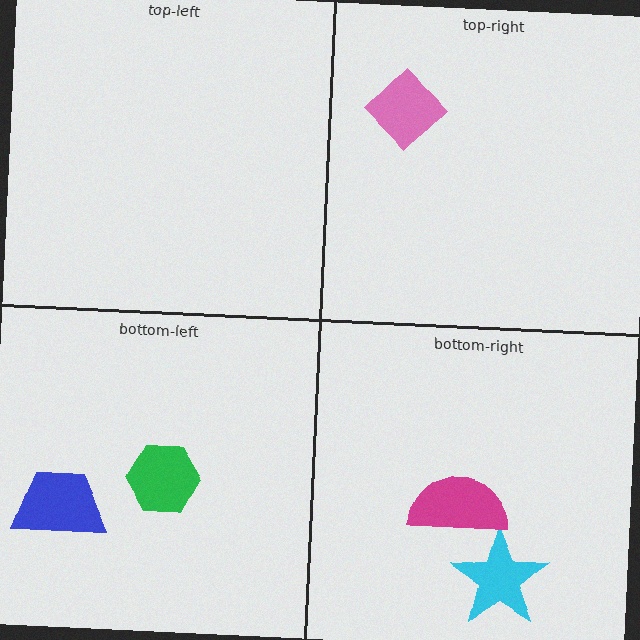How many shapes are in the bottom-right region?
2.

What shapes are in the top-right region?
The pink diamond.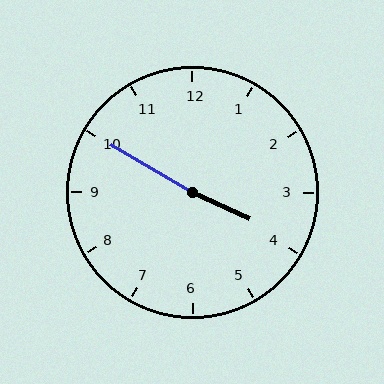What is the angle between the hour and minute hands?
Approximately 175 degrees.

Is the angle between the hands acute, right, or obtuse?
It is obtuse.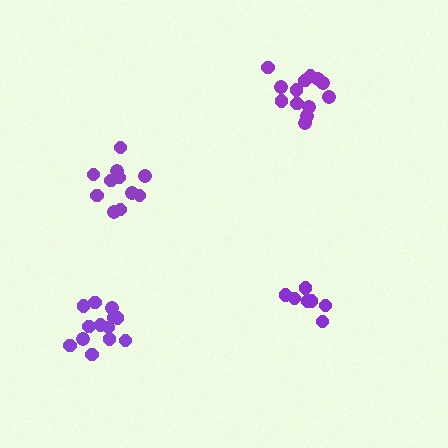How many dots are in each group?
Group 1: 13 dots, Group 2: 11 dots, Group 3: 13 dots, Group 4: 7 dots (44 total).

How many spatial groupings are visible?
There are 4 spatial groupings.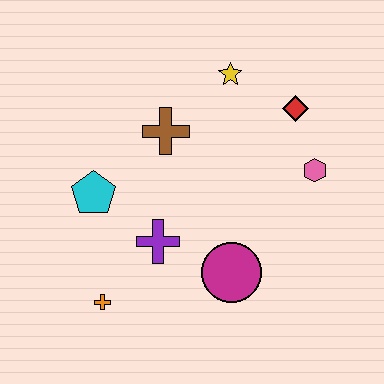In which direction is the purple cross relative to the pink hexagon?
The purple cross is to the left of the pink hexagon.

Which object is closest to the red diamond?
The pink hexagon is closest to the red diamond.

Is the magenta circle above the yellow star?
No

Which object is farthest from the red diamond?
The orange cross is farthest from the red diamond.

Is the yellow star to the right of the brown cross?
Yes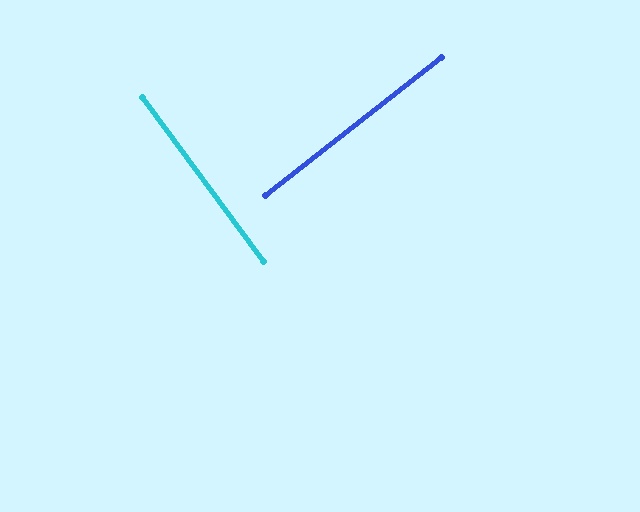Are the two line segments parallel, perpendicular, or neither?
Perpendicular — they meet at approximately 88°.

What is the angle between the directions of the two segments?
Approximately 88 degrees.